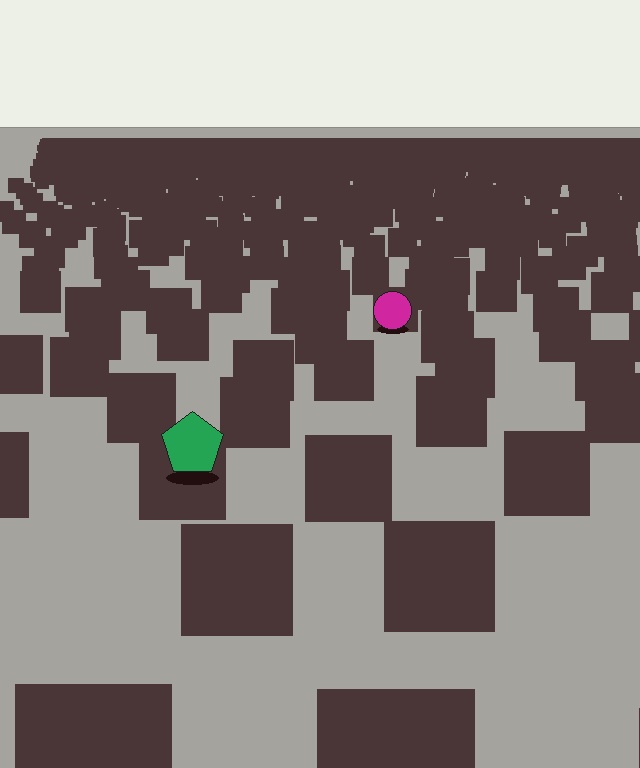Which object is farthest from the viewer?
The magenta circle is farthest from the viewer. It appears smaller and the ground texture around it is denser.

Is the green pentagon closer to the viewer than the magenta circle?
Yes. The green pentagon is closer — you can tell from the texture gradient: the ground texture is coarser near it.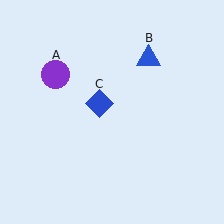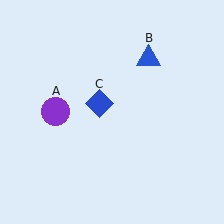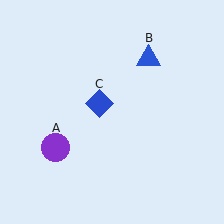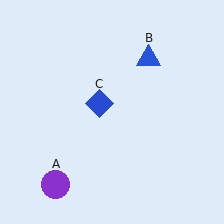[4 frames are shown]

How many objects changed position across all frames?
1 object changed position: purple circle (object A).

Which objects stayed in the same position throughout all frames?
Blue triangle (object B) and blue diamond (object C) remained stationary.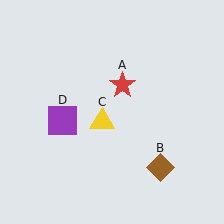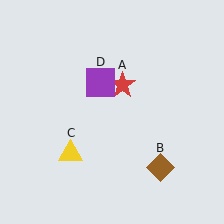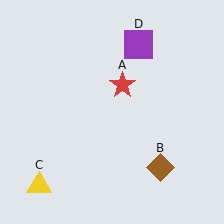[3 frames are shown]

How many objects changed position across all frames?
2 objects changed position: yellow triangle (object C), purple square (object D).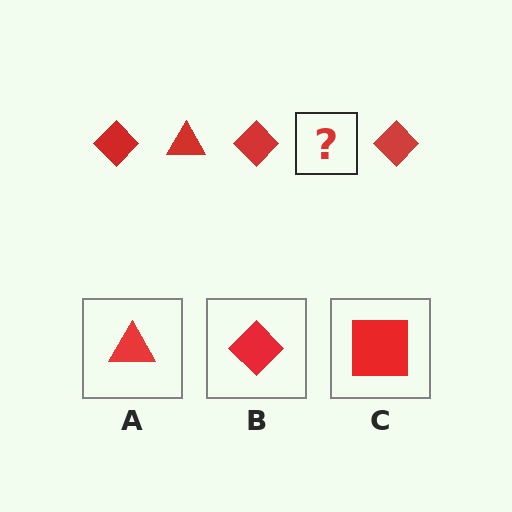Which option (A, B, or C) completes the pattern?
A.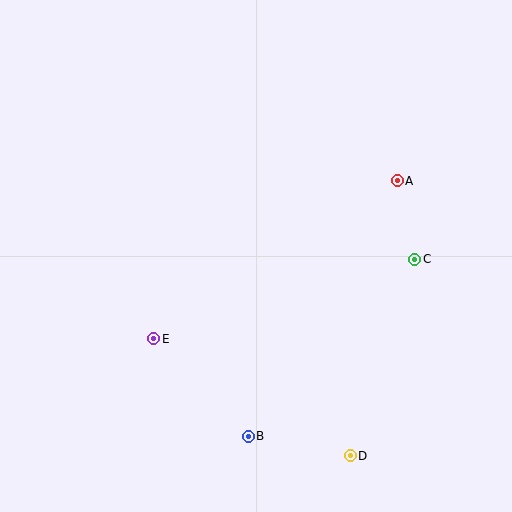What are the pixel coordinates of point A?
Point A is at (397, 181).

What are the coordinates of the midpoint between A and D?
The midpoint between A and D is at (374, 318).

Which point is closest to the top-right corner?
Point A is closest to the top-right corner.